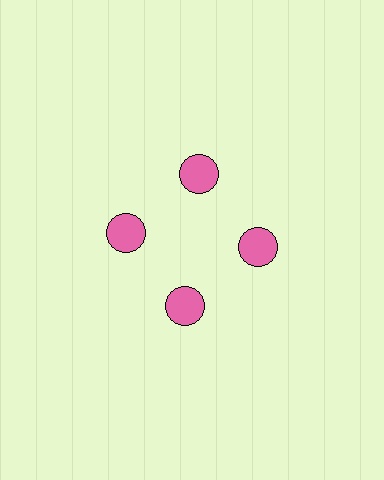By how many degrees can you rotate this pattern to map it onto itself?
The pattern maps onto itself every 90 degrees of rotation.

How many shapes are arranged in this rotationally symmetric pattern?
There are 4 shapes, arranged in 4 groups of 1.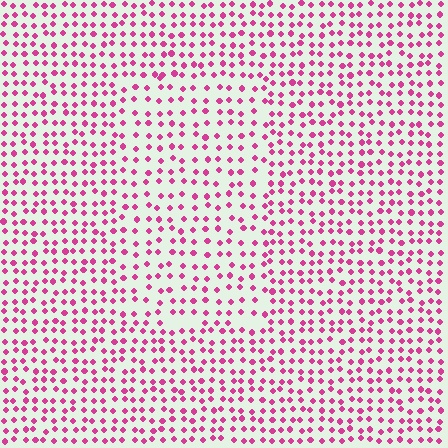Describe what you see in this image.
The image contains small magenta elements arranged at two different densities. A rectangle-shaped region is visible where the elements are less densely packed than the surrounding area.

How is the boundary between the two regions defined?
The boundary is defined by a change in element density (approximately 1.4x ratio). All elements are the same color, size, and shape.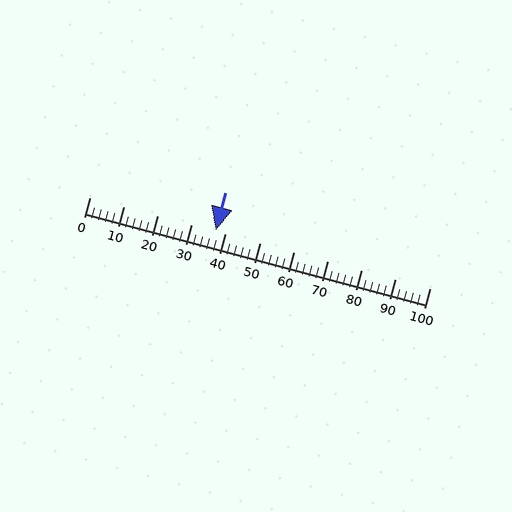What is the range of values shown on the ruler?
The ruler shows values from 0 to 100.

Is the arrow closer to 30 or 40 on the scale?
The arrow is closer to 40.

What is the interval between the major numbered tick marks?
The major tick marks are spaced 10 units apart.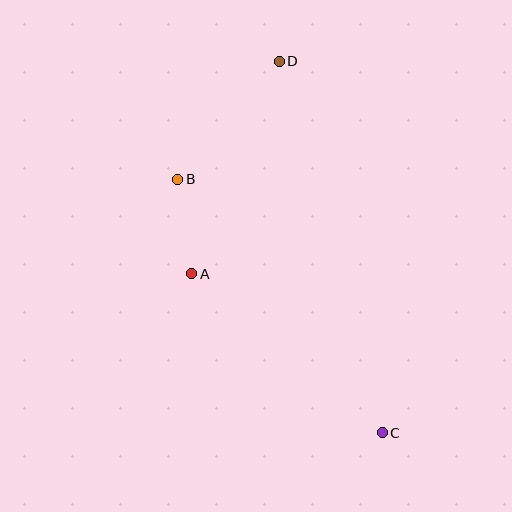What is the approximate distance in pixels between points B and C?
The distance between B and C is approximately 326 pixels.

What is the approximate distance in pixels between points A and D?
The distance between A and D is approximately 230 pixels.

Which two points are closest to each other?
Points A and B are closest to each other.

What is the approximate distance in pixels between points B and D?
The distance between B and D is approximately 156 pixels.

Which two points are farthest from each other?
Points C and D are farthest from each other.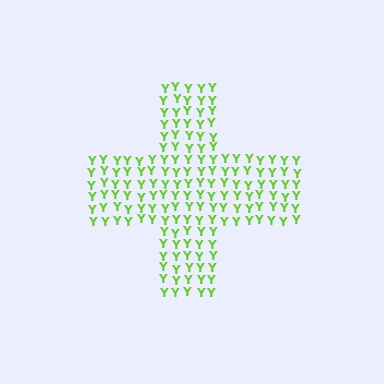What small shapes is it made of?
It is made of small letter Y's.